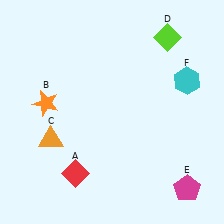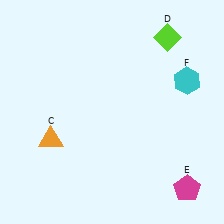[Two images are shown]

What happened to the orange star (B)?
The orange star (B) was removed in Image 2. It was in the top-left area of Image 1.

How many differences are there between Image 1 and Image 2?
There are 2 differences between the two images.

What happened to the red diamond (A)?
The red diamond (A) was removed in Image 2. It was in the bottom-left area of Image 1.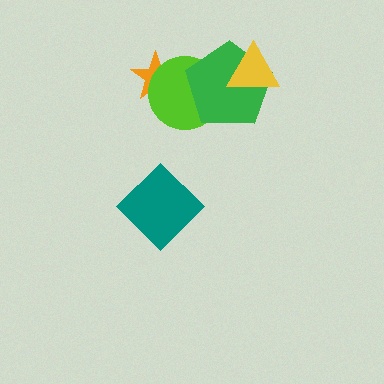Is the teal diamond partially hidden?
No, no other shape covers it.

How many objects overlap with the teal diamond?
0 objects overlap with the teal diamond.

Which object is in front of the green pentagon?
The yellow triangle is in front of the green pentagon.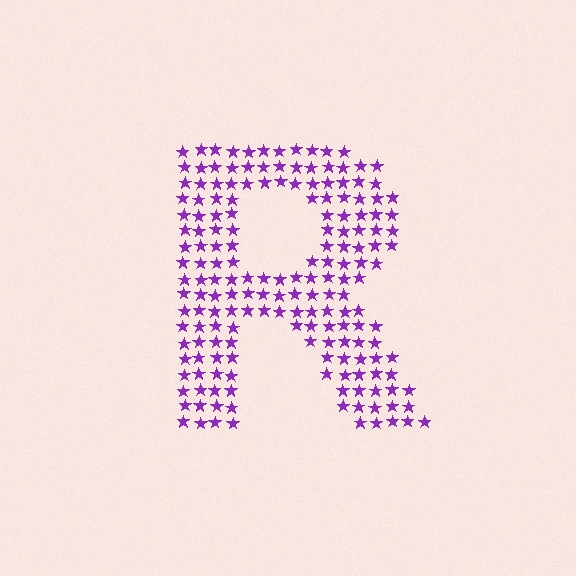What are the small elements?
The small elements are stars.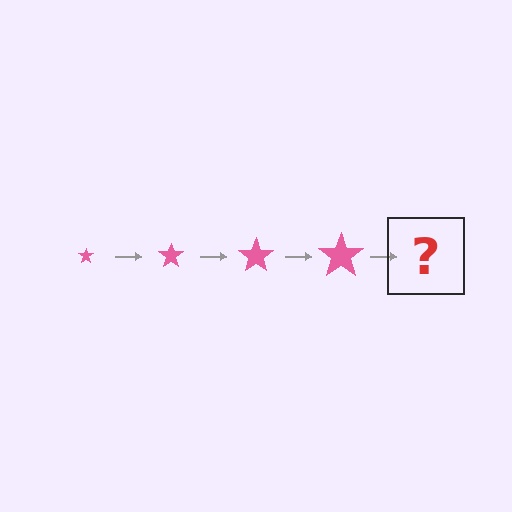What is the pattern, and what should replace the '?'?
The pattern is that the star gets progressively larger each step. The '?' should be a pink star, larger than the previous one.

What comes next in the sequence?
The next element should be a pink star, larger than the previous one.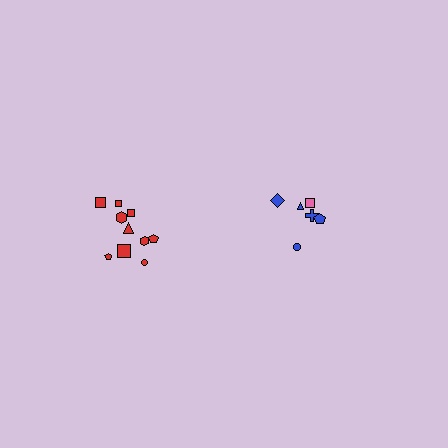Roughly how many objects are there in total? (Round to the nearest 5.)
Roughly 15 objects in total.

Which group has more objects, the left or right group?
The left group.